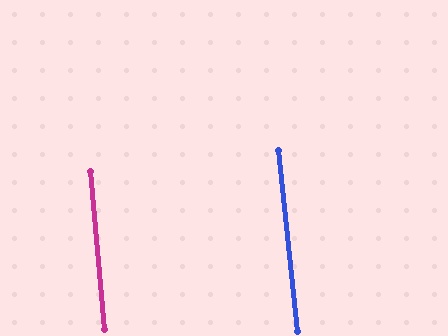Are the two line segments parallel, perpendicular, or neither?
Parallel — their directions differ by only 1.1°.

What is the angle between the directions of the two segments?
Approximately 1 degree.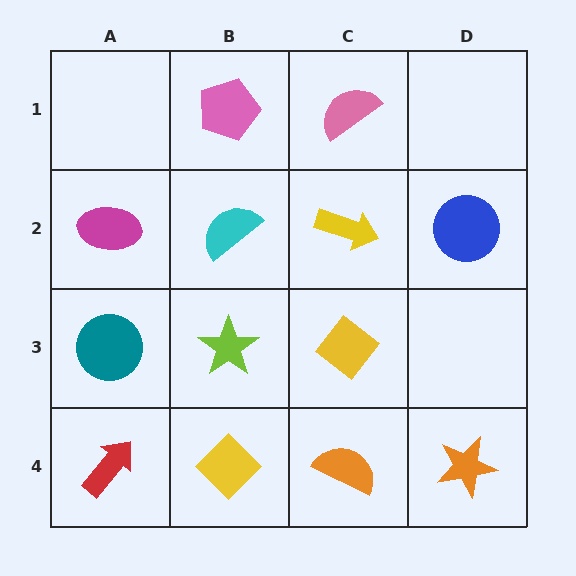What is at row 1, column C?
A pink semicircle.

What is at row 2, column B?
A cyan semicircle.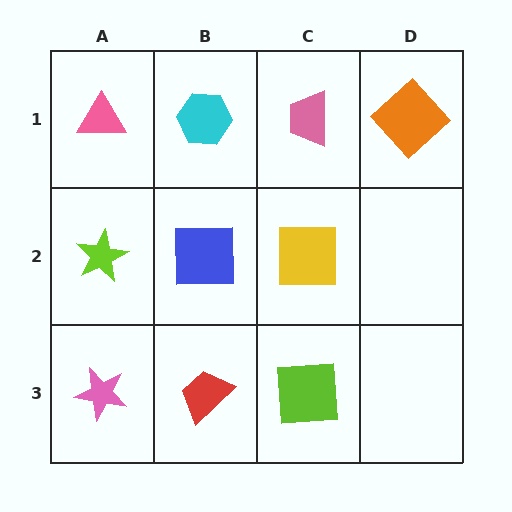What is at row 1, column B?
A cyan hexagon.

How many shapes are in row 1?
4 shapes.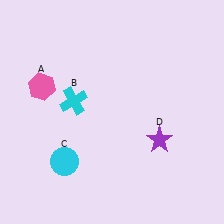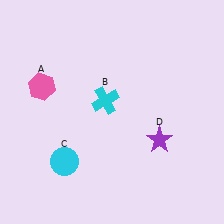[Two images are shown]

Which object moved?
The cyan cross (B) moved right.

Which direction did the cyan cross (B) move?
The cyan cross (B) moved right.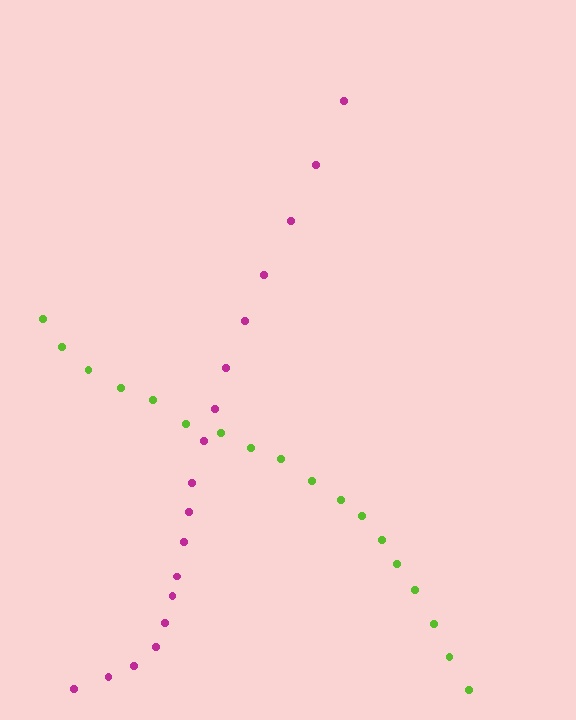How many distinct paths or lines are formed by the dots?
There are 2 distinct paths.